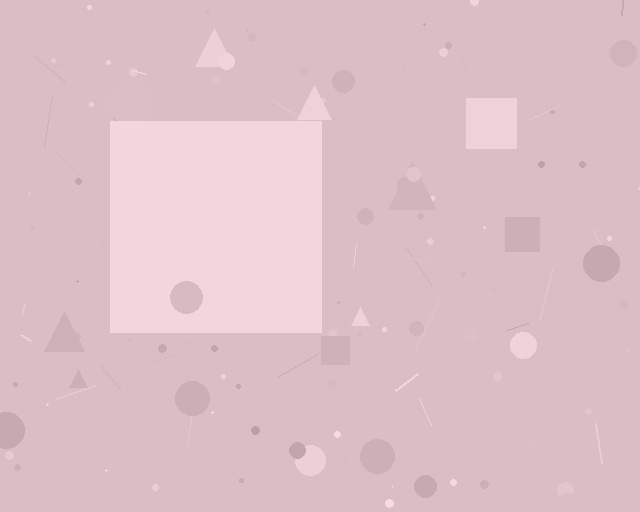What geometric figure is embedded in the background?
A square is embedded in the background.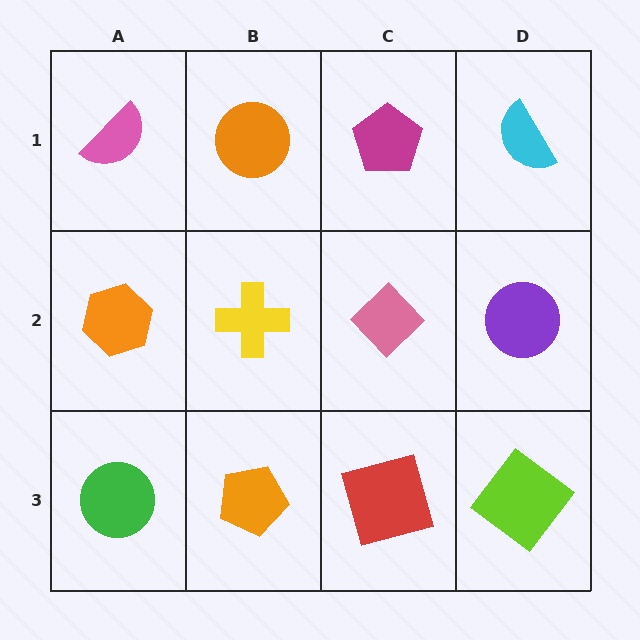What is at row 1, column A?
A pink semicircle.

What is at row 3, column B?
An orange pentagon.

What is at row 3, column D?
A lime diamond.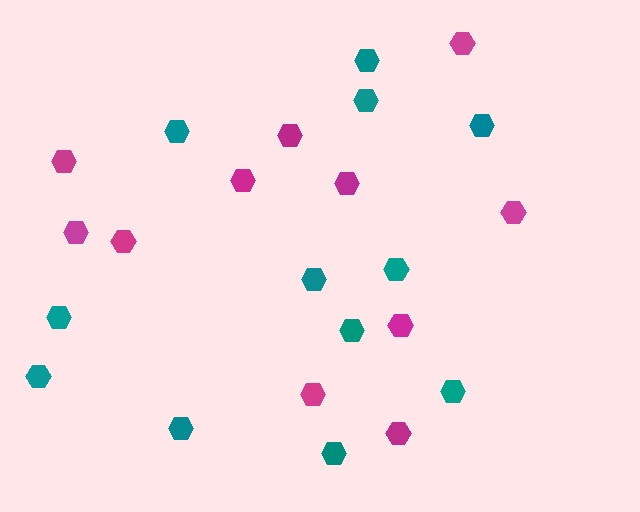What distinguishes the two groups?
There are 2 groups: one group of magenta hexagons (11) and one group of teal hexagons (12).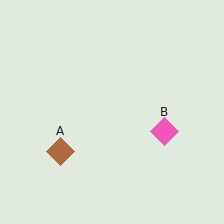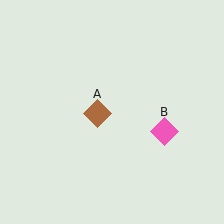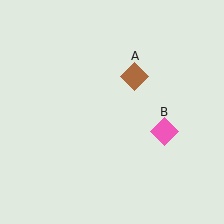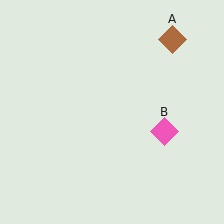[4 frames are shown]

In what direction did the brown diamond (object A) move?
The brown diamond (object A) moved up and to the right.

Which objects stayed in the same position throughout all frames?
Pink diamond (object B) remained stationary.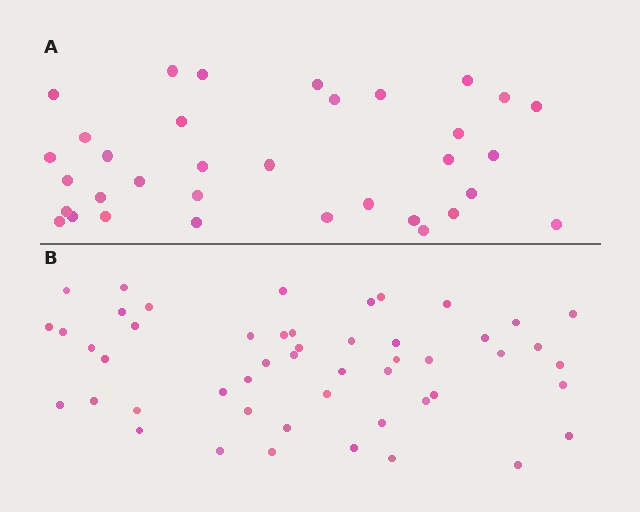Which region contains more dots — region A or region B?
Region B (the bottom region) has more dots.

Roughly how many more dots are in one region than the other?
Region B has approximately 15 more dots than region A.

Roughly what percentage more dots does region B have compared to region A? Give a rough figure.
About 45% more.